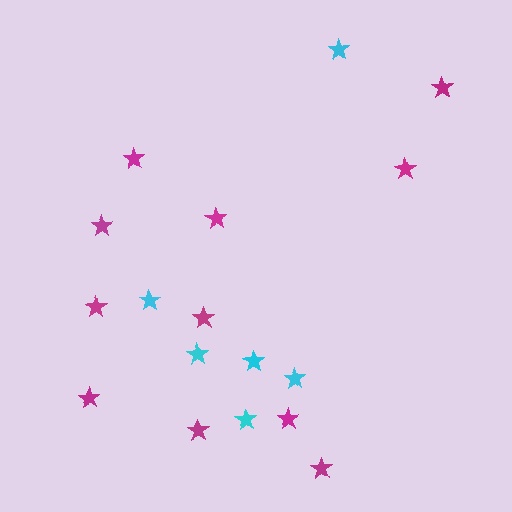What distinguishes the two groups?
There are 2 groups: one group of cyan stars (6) and one group of magenta stars (11).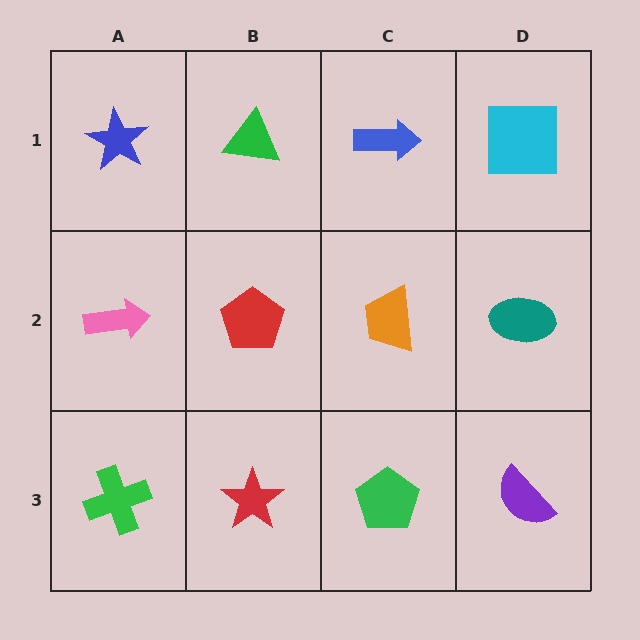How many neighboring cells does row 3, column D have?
2.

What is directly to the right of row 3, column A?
A red star.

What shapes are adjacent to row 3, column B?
A red pentagon (row 2, column B), a green cross (row 3, column A), a green pentagon (row 3, column C).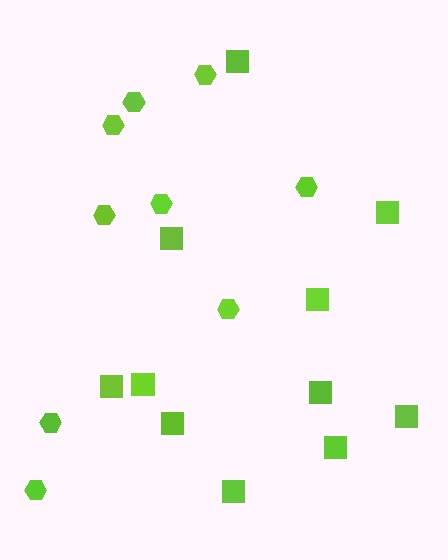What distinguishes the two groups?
There are 2 groups: one group of squares (11) and one group of hexagons (9).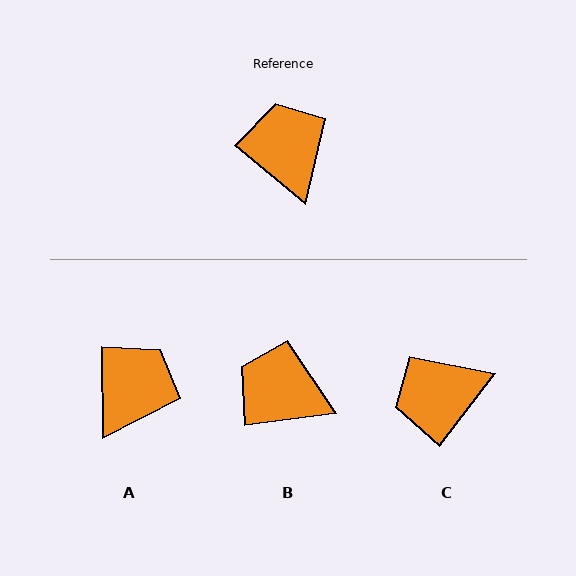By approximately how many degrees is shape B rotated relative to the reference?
Approximately 47 degrees counter-clockwise.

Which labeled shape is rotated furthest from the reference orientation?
C, about 92 degrees away.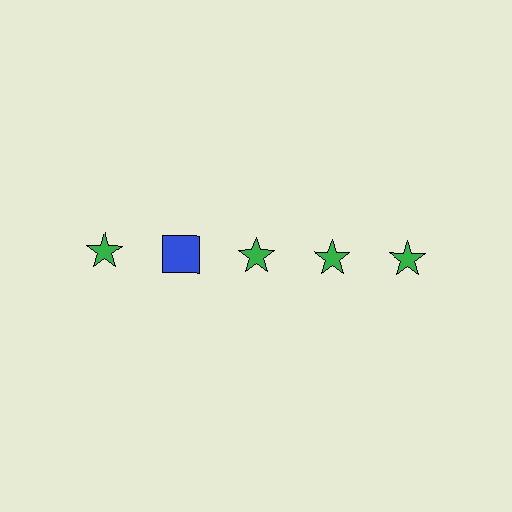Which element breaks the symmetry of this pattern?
The blue square in the top row, second from left column breaks the symmetry. All other shapes are green stars.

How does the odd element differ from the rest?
It differs in both color (blue instead of green) and shape (square instead of star).